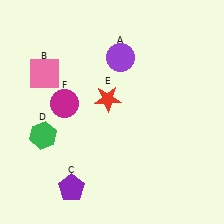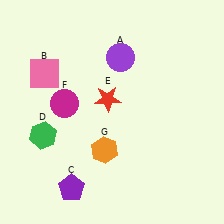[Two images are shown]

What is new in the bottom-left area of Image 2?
An orange hexagon (G) was added in the bottom-left area of Image 2.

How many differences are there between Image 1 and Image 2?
There is 1 difference between the two images.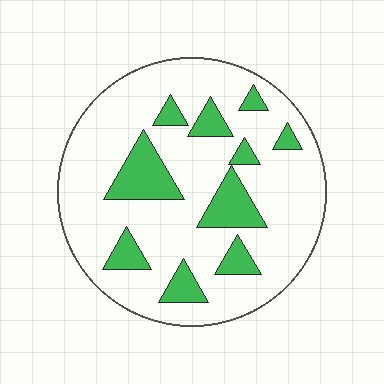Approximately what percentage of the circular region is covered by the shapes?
Approximately 20%.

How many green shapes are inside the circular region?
10.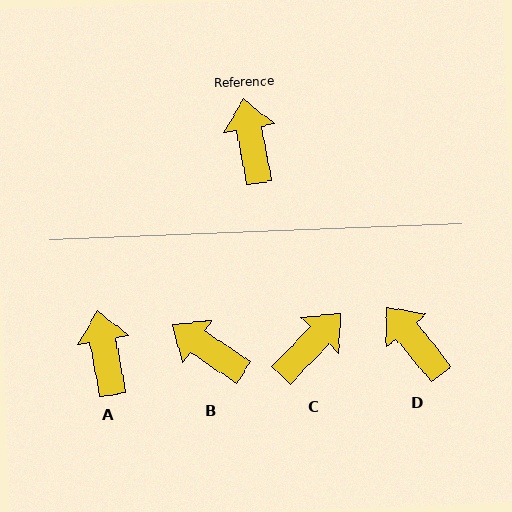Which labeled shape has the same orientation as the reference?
A.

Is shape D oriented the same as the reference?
No, it is off by about 29 degrees.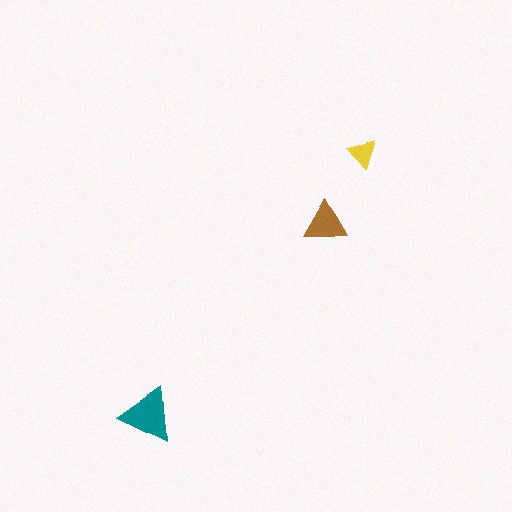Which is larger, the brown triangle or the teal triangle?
The teal one.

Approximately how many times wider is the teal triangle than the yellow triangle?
About 2 times wider.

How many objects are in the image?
There are 3 objects in the image.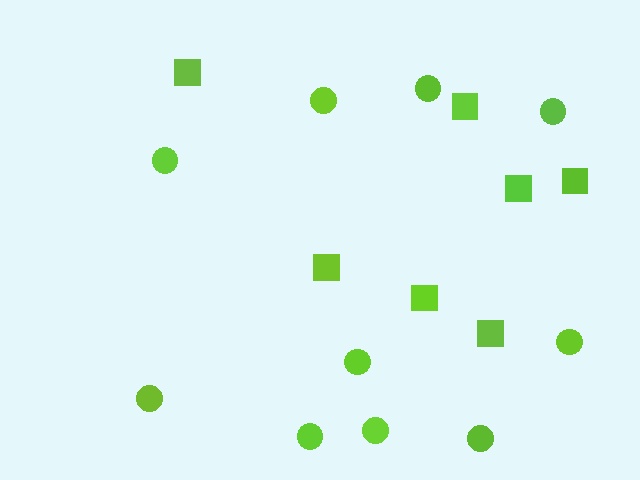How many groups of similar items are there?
There are 2 groups: one group of squares (7) and one group of circles (10).